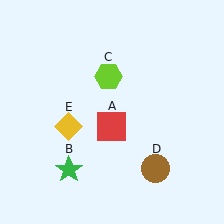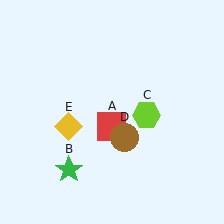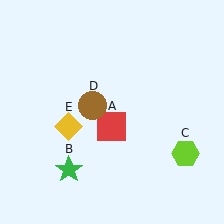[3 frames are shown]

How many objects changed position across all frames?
2 objects changed position: lime hexagon (object C), brown circle (object D).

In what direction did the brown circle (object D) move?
The brown circle (object D) moved up and to the left.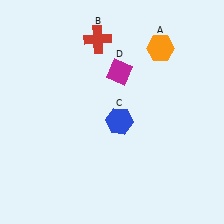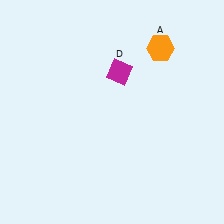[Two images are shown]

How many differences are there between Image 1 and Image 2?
There are 2 differences between the two images.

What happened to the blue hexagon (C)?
The blue hexagon (C) was removed in Image 2. It was in the bottom-right area of Image 1.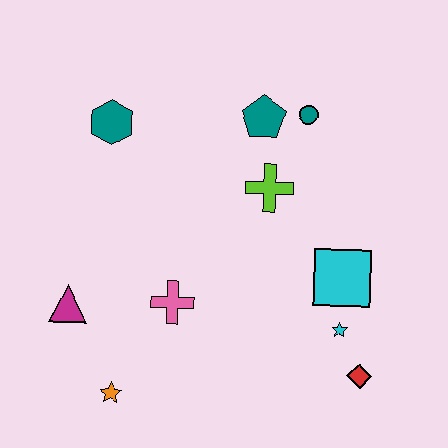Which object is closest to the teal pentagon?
The teal circle is closest to the teal pentagon.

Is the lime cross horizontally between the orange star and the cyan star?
Yes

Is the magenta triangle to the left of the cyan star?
Yes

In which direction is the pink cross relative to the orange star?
The pink cross is above the orange star.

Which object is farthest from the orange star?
The teal circle is farthest from the orange star.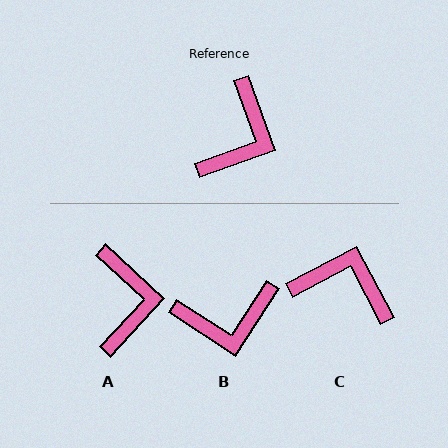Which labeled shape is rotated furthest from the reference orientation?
C, about 98 degrees away.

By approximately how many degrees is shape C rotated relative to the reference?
Approximately 98 degrees counter-clockwise.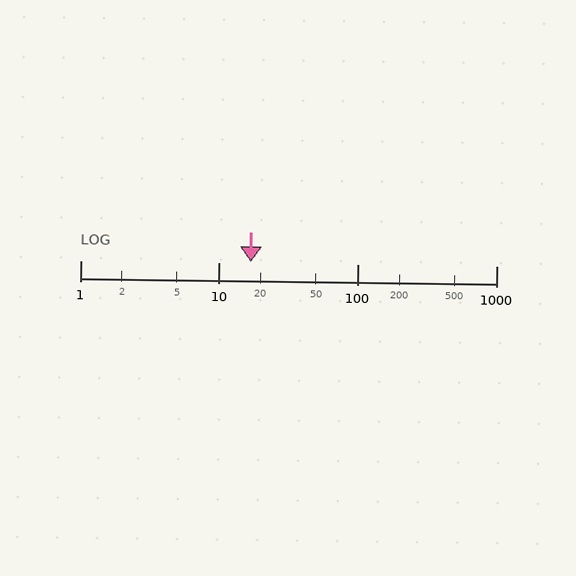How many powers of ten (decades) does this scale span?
The scale spans 3 decades, from 1 to 1000.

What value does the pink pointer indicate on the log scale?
The pointer indicates approximately 17.